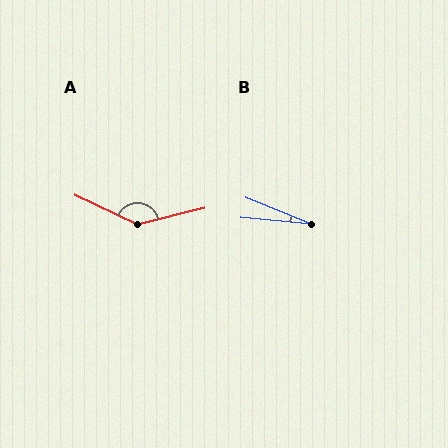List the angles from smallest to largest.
B (16°), A (141°).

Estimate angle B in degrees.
Approximately 16 degrees.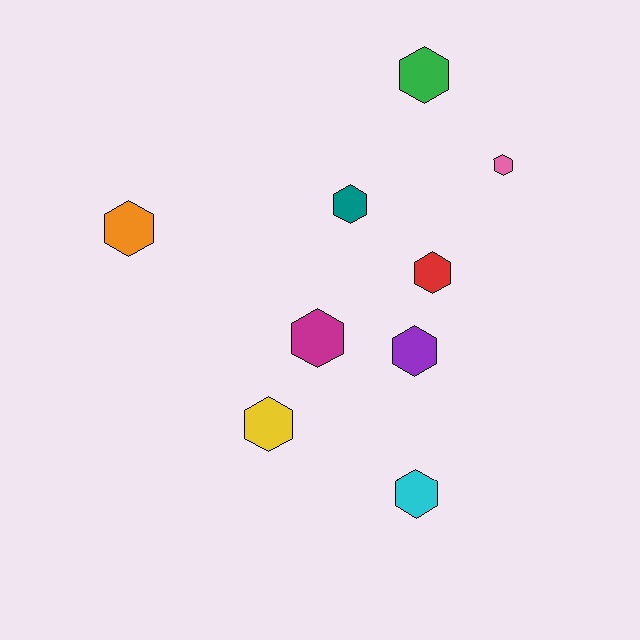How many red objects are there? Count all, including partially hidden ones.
There is 1 red object.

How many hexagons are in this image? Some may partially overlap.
There are 9 hexagons.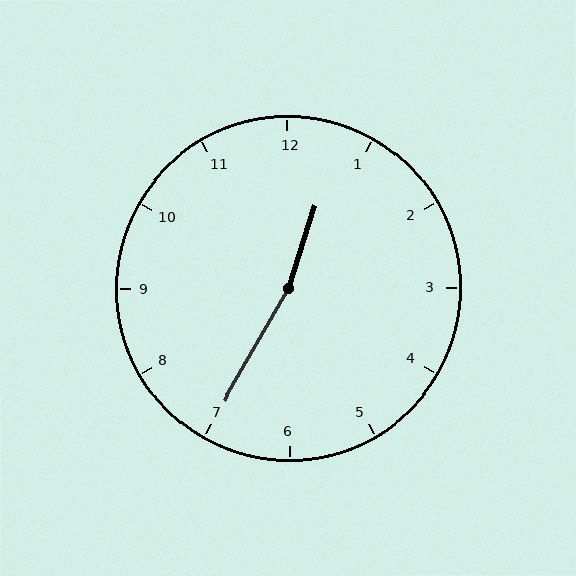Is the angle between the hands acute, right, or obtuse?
It is obtuse.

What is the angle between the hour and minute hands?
Approximately 168 degrees.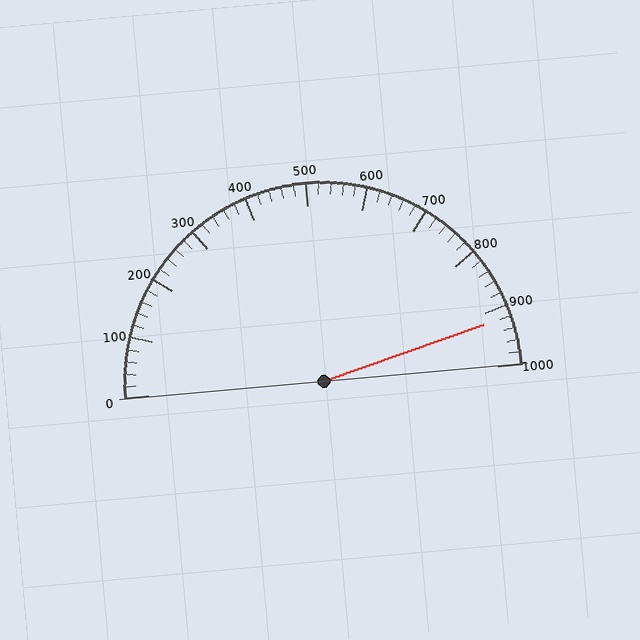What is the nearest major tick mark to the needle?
The nearest major tick mark is 900.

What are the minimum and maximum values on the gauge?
The gauge ranges from 0 to 1000.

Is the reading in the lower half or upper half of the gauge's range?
The reading is in the upper half of the range (0 to 1000).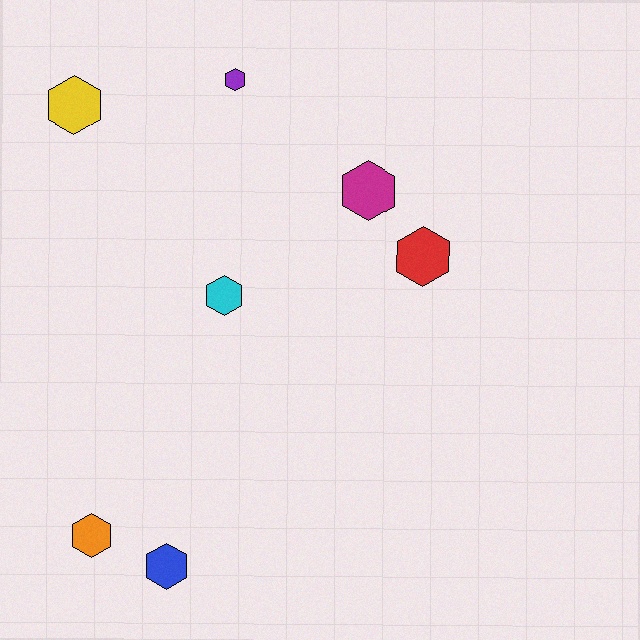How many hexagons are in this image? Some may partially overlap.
There are 7 hexagons.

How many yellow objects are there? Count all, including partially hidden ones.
There is 1 yellow object.